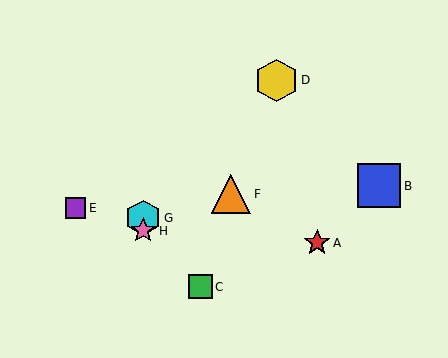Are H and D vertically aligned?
No, H is at x≈143 and D is at x≈277.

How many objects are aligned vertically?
2 objects (G, H) are aligned vertically.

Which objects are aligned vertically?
Objects G, H are aligned vertically.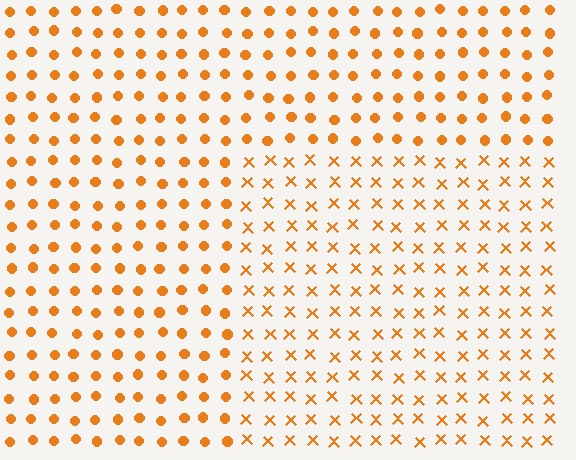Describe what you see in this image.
The image is filled with small orange elements arranged in a uniform grid. A rectangle-shaped region contains X marks, while the surrounding area contains circles. The boundary is defined purely by the change in element shape.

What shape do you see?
I see a rectangle.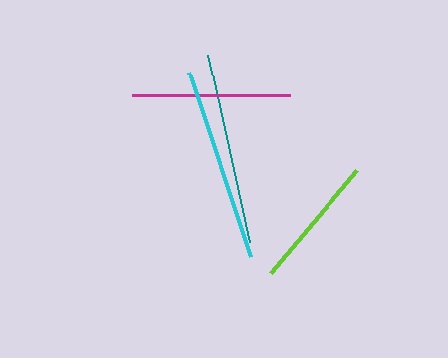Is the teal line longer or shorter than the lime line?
The teal line is longer than the lime line.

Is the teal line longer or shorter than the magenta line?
The teal line is longer than the magenta line.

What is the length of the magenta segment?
The magenta segment is approximately 158 pixels long.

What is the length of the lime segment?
The lime segment is approximately 133 pixels long.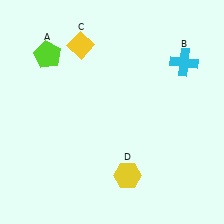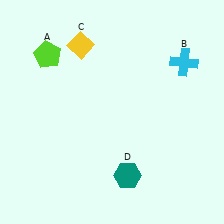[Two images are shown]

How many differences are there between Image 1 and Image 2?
There is 1 difference between the two images.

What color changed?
The hexagon (D) changed from yellow in Image 1 to teal in Image 2.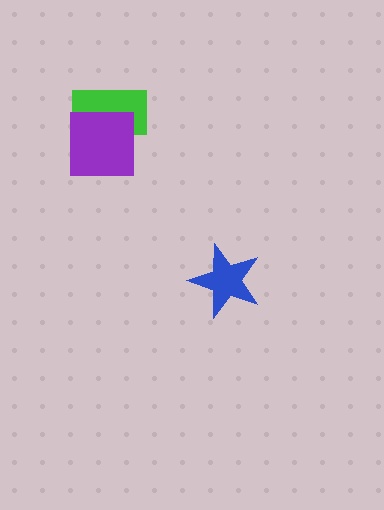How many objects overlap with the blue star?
0 objects overlap with the blue star.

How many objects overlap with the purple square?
1 object overlaps with the purple square.